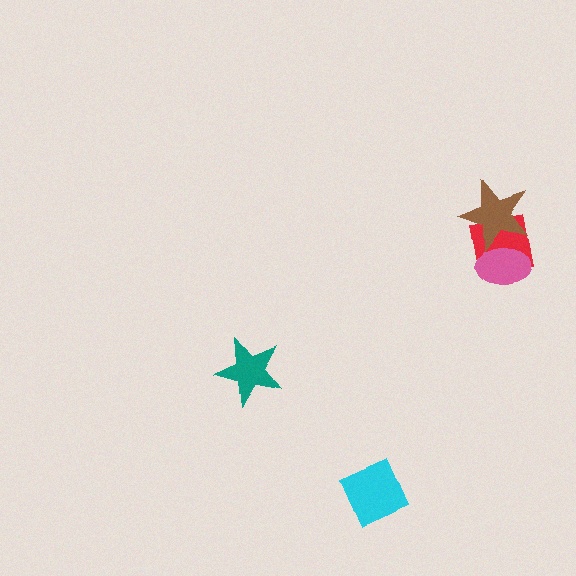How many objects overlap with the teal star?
0 objects overlap with the teal star.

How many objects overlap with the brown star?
2 objects overlap with the brown star.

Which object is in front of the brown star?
The pink ellipse is in front of the brown star.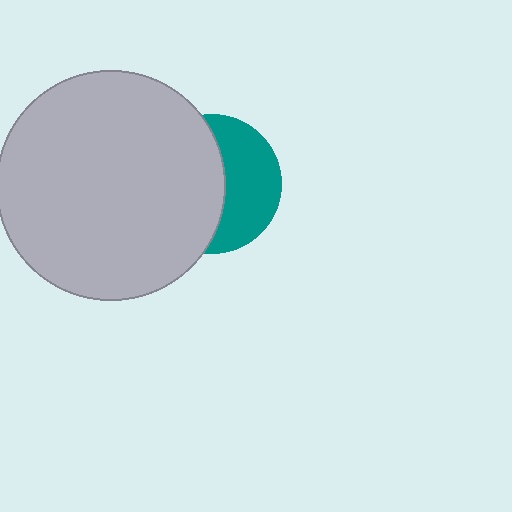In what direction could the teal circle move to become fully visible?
The teal circle could move right. That would shift it out from behind the light gray circle entirely.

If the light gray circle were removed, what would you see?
You would see the complete teal circle.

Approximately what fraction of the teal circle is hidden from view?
Roughly 56% of the teal circle is hidden behind the light gray circle.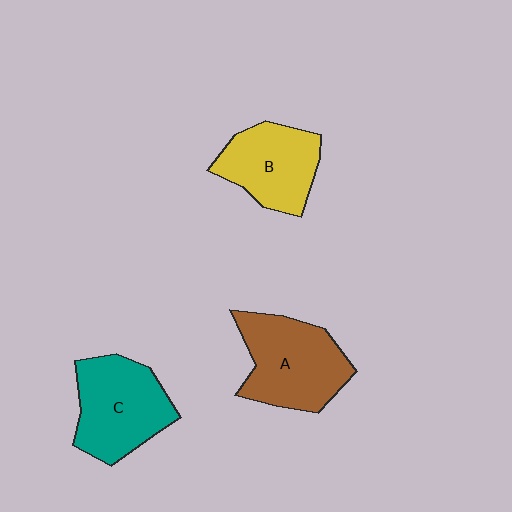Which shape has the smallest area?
Shape B (yellow).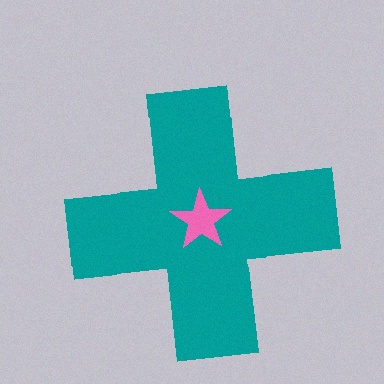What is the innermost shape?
The pink star.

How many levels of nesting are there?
2.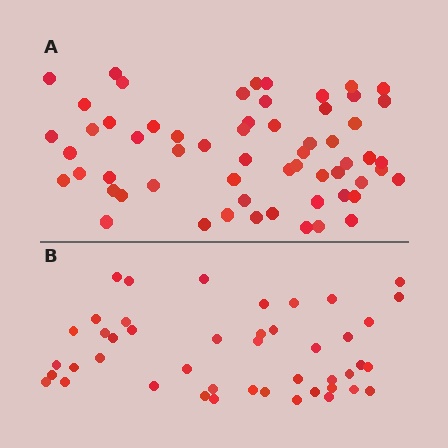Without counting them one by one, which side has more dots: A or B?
Region A (the top region) has more dots.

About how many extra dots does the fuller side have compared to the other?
Region A has approximately 15 more dots than region B.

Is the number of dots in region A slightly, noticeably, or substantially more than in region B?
Region A has noticeably more, but not dramatically so. The ratio is roughly 1.3 to 1.